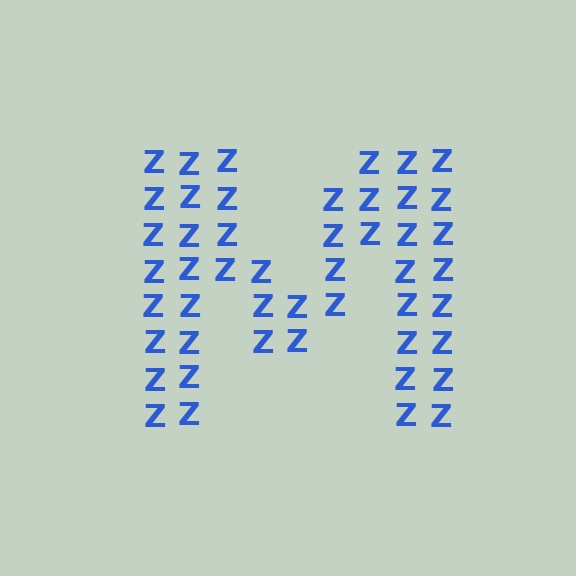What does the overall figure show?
The overall figure shows the letter M.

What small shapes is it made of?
It is made of small letter Z's.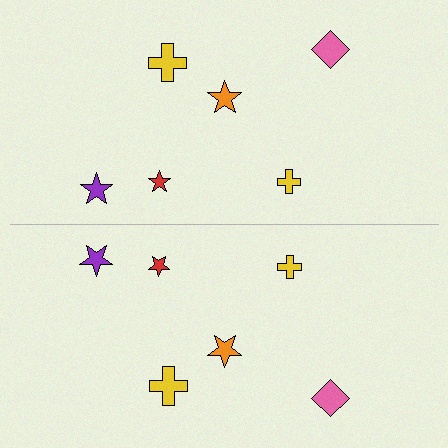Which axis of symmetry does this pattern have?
The pattern has a horizontal axis of symmetry running through the center of the image.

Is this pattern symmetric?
Yes, this pattern has bilateral (reflection) symmetry.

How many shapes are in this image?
There are 12 shapes in this image.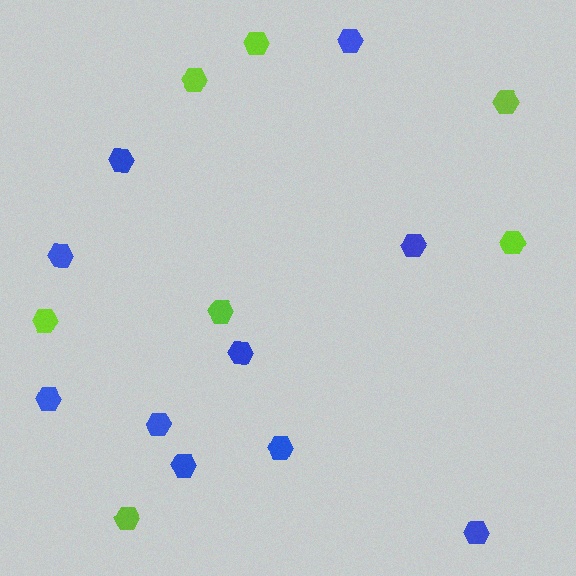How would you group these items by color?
There are 2 groups: one group of lime hexagons (7) and one group of blue hexagons (10).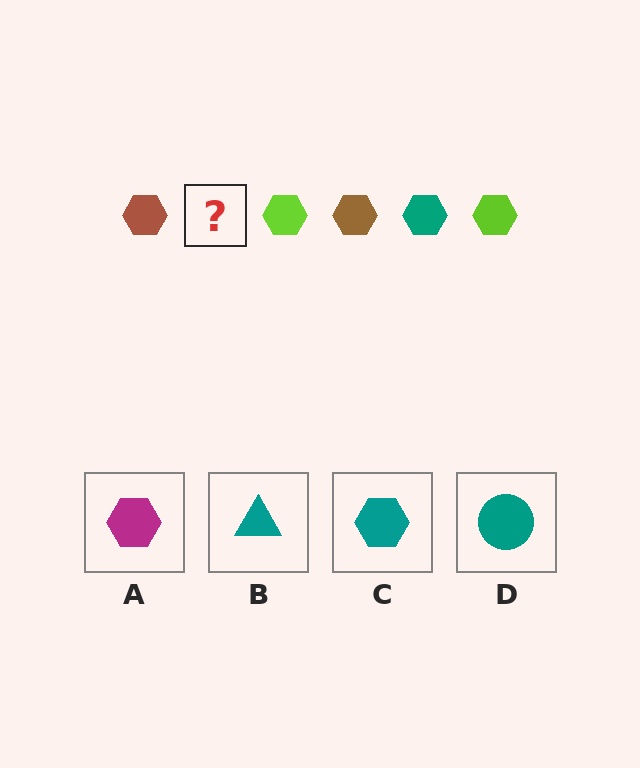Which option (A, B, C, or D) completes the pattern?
C.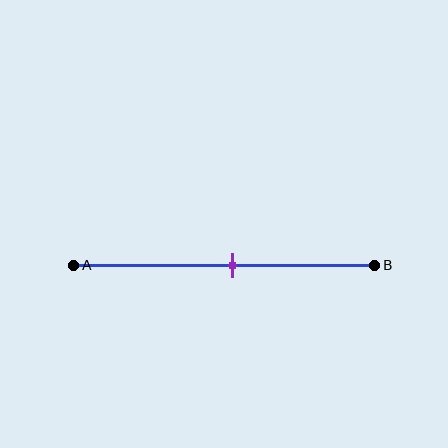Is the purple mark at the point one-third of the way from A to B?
No, the mark is at about 55% from A, not at the 33% one-third point.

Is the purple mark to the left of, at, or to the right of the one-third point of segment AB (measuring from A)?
The purple mark is to the right of the one-third point of segment AB.